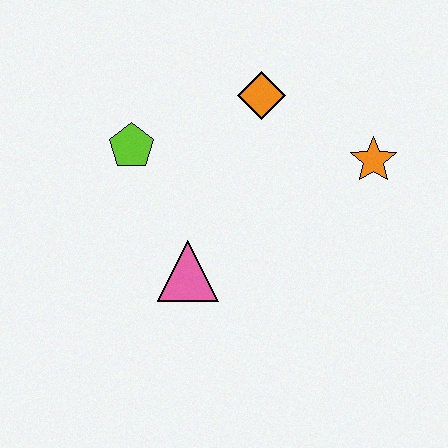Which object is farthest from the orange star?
The lime pentagon is farthest from the orange star.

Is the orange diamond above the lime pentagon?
Yes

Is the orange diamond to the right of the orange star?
No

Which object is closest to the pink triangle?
The lime pentagon is closest to the pink triangle.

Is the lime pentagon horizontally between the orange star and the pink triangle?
No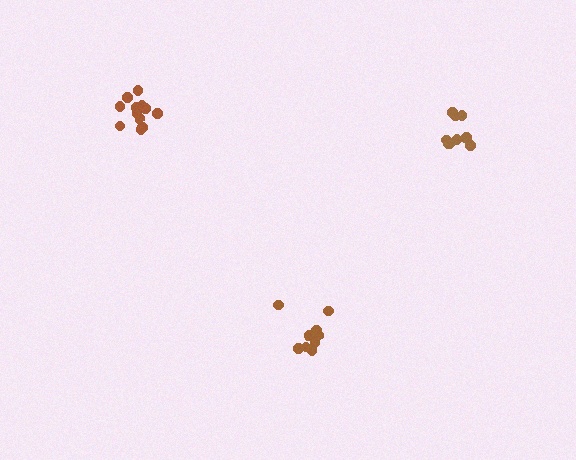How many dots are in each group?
Group 1: 10 dots, Group 2: 9 dots, Group 3: 12 dots (31 total).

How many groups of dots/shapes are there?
There are 3 groups.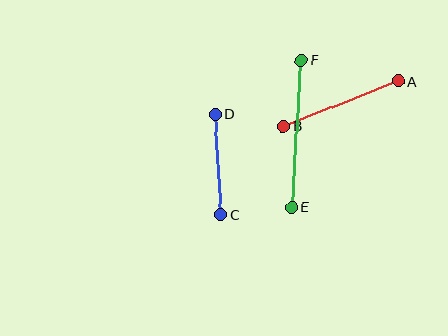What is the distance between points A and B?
The distance is approximately 124 pixels.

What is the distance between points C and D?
The distance is approximately 101 pixels.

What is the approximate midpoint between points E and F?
The midpoint is at approximately (296, 134) pixels.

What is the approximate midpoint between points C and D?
The midpoint is at approximately (218, 164) pixels.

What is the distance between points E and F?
The distance is approximately 147 pixels.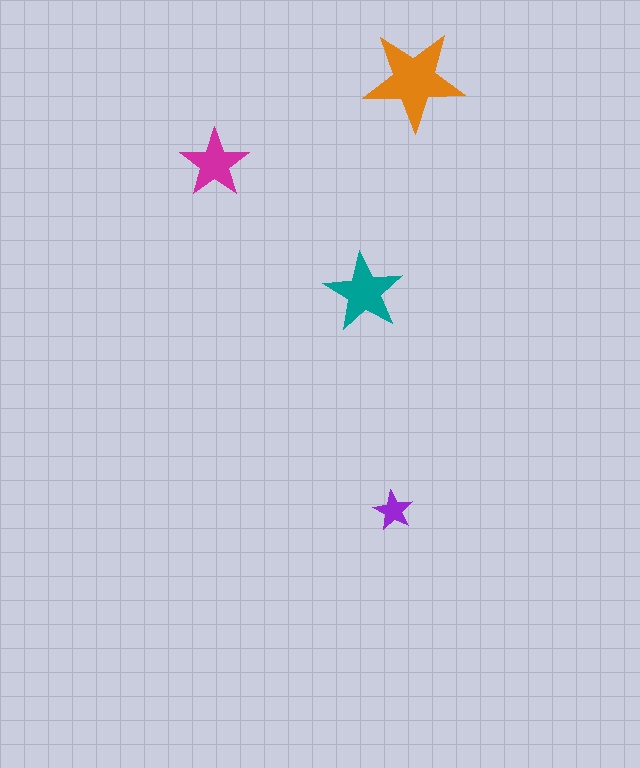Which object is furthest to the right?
The orange star is rightmost.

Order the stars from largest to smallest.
the orange one, the teal one, the magenta one, the purple one.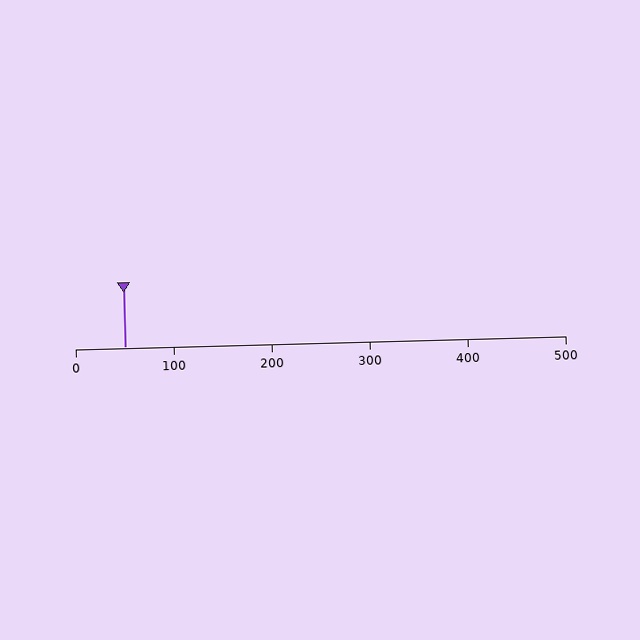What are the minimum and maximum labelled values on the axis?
The axis runs from 0 to 500.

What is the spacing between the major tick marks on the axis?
The major ticks are spaced 100 apart.